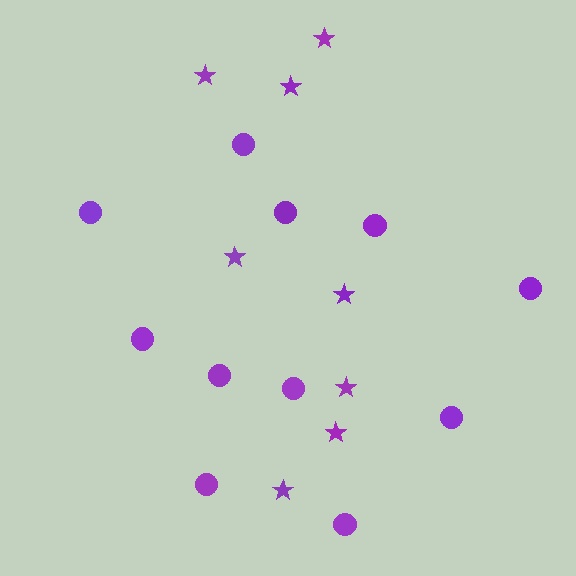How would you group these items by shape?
There are 2 groups: one group of circles (11) and one group of stars (8).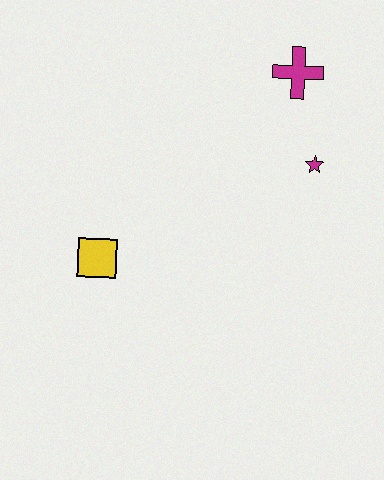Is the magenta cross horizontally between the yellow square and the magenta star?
Yes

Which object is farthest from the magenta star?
The yellow square is farthest from the magenta star.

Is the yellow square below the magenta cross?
Yes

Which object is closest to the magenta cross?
The magenta star is closest to the magenta cross.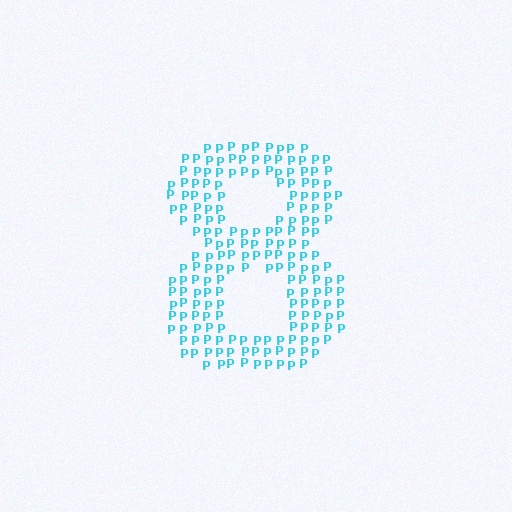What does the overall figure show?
The overall figure shows the digit 8.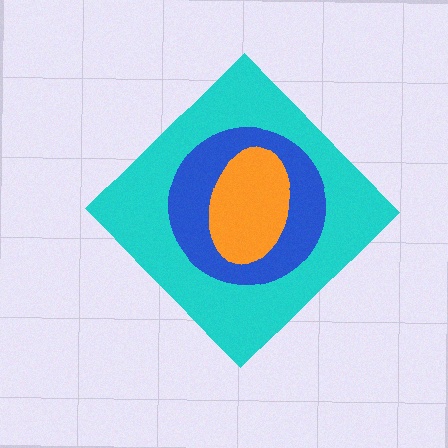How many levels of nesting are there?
3.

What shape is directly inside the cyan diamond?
The blue circle.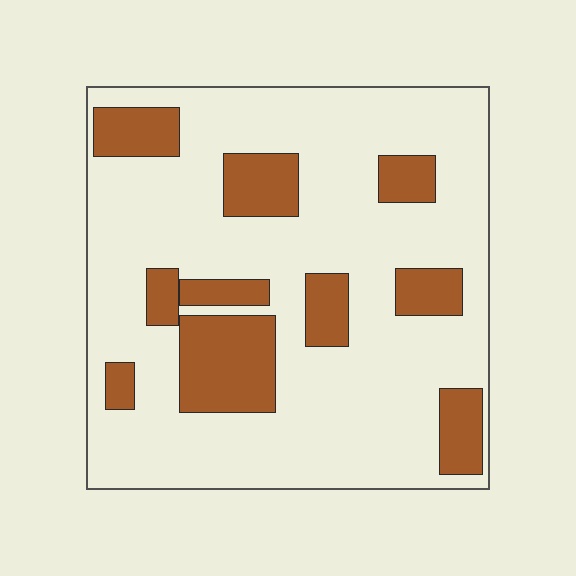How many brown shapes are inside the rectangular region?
10.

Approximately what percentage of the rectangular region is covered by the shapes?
Approximately 25%.